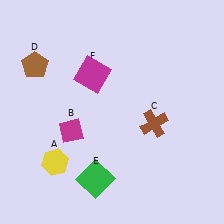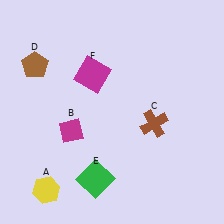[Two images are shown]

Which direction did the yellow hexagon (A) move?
The yellow hexagon (A) moved down.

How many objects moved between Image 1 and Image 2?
1 object moved between the two images.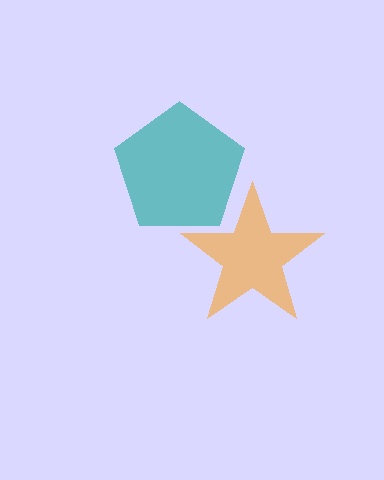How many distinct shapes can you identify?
There are 2 distinct shapes: an orange star, a teal pentagon.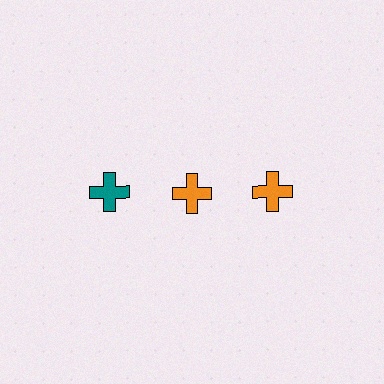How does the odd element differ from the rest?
It has a different color: teal instead of orange.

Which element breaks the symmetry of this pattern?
The teal cross in the top row, leftmost column breaks the symmetry. All other shapes are orange crosses.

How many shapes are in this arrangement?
There are 3 shapes arranged in a grid pattern.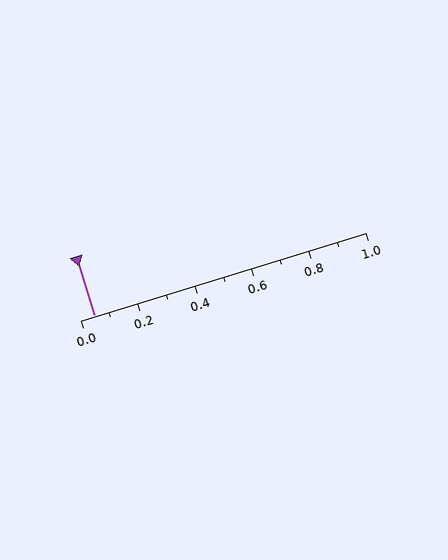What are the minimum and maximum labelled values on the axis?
The axis runs from 0.0 to 1.0.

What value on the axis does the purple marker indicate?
The marker indicates approximately 0.05.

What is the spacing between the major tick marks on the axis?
The major ticks are spaced 0.2 apart.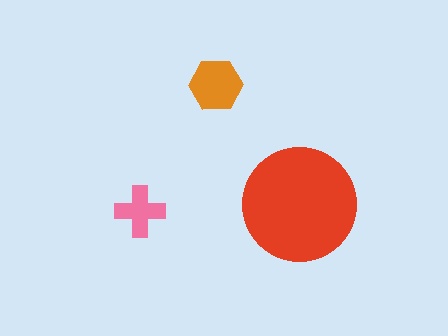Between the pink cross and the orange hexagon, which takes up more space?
The orange hexagon.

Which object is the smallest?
The pink cross.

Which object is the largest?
The red circle.